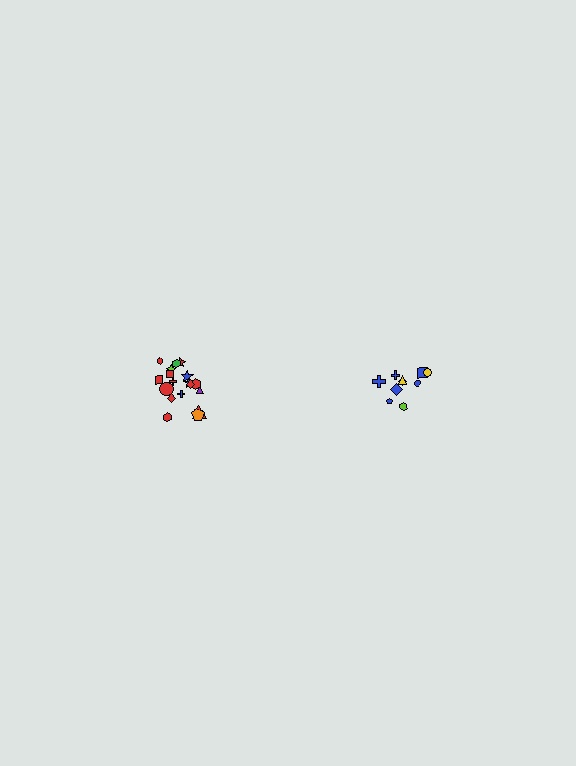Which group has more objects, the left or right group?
The left group.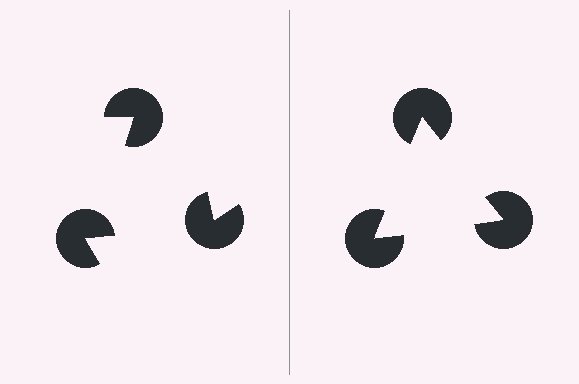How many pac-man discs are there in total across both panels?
6 — 3 on each side.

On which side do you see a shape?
An illusory triangle appears on the right side. On the left side the wedge cuts are rotated, so no coherent shape forms.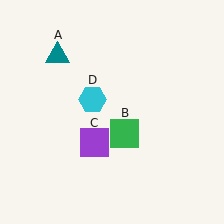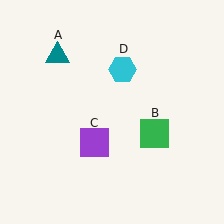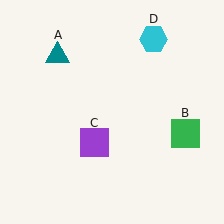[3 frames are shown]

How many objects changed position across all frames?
2 objects changed position: green square (object B), cyan hexagon (object D).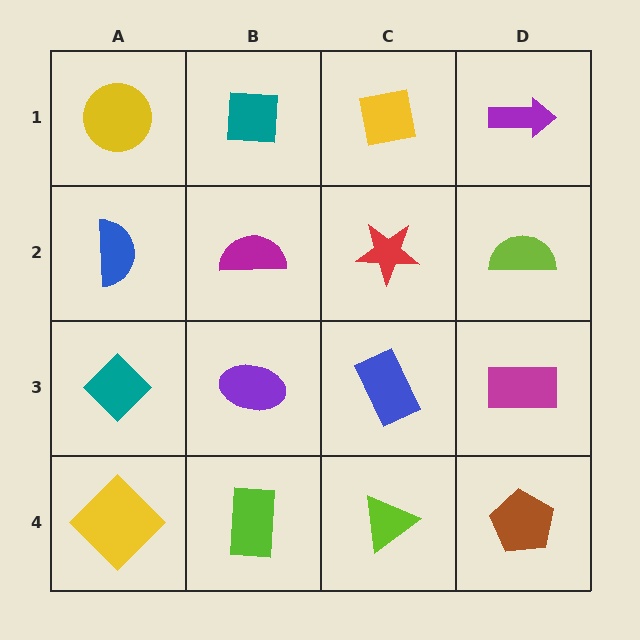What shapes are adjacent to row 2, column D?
A purple arrow (row 1, column D), a magenta rectangle (row 3, column D), a red star (row 2, column C).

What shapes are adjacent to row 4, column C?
A blue rectangle (row 3, column C), a lime rectangle (row 4, column B), a brown pentagon (row 4, column D).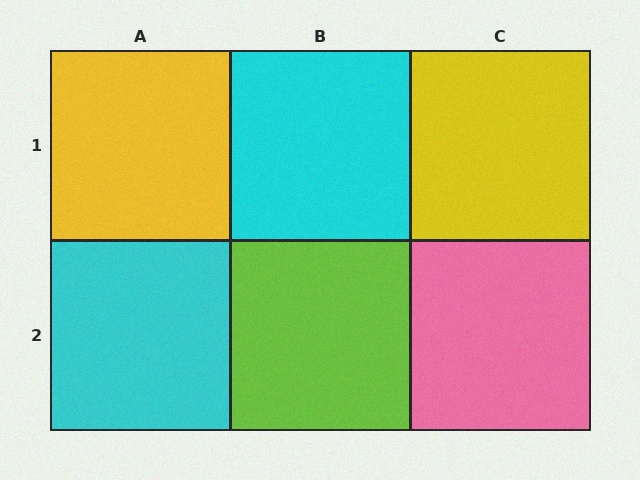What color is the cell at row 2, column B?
Lime.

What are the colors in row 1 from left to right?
Yellow, cyan, yellow.